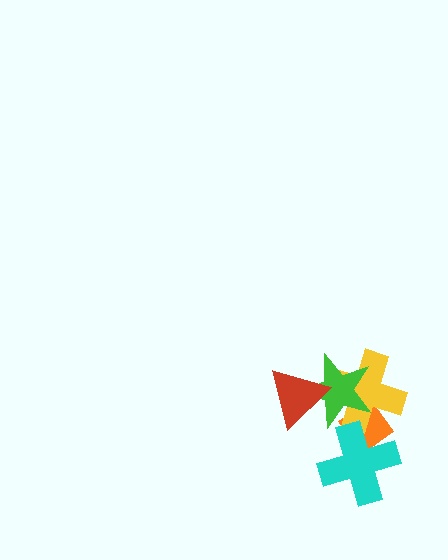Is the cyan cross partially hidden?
No, no other shape covers it.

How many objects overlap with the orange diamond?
3 objects overlap with the orange diamond.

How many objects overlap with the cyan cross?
2 objects overlap with the cyan cross.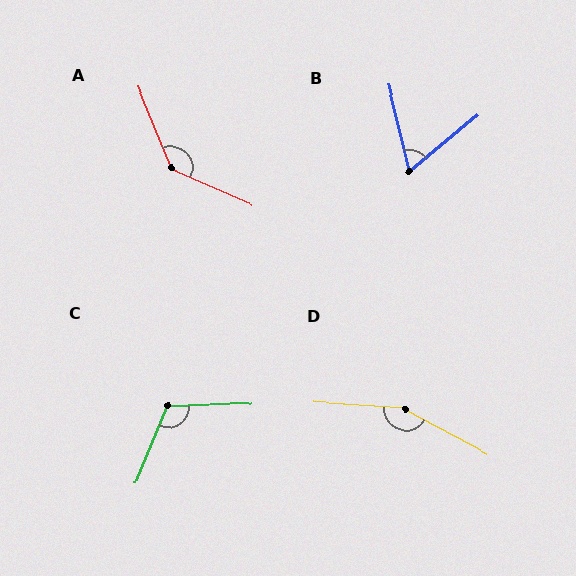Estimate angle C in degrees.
Approximately 115 degrees.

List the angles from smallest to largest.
B (65°), C (115°), A (136°), D (155°).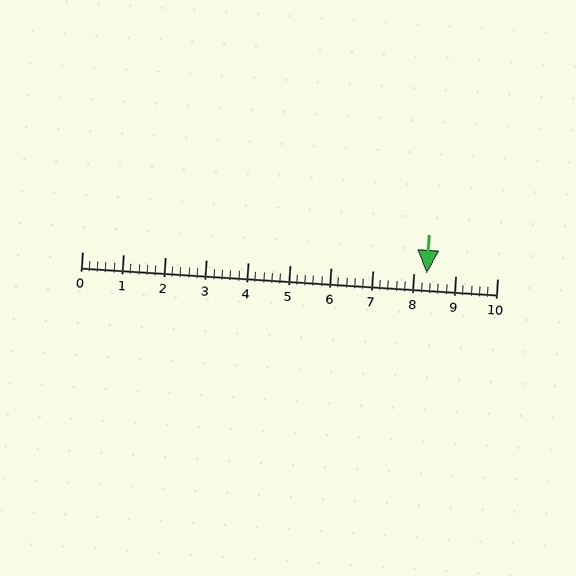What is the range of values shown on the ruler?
The ruler shows values from 0 to 10.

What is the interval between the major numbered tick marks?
The major tick marks are spaced 1 units apart.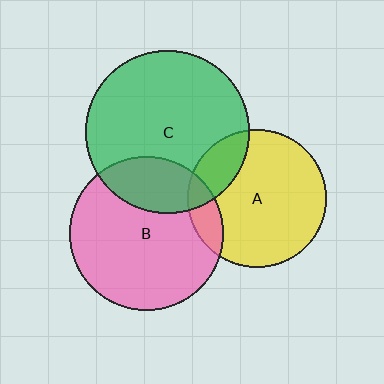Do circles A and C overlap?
Yes.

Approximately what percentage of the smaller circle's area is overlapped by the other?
Approximately 20%.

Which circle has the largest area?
Circle C (green).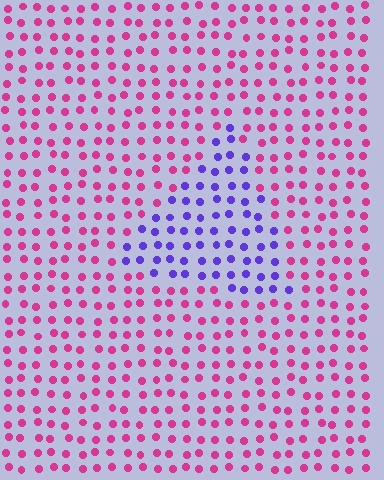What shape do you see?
I see a triangle.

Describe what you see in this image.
The image is filled with small magenta elements in a uniform arrangement. A triangle-shaped region is visible where the elements are tinted to a slightly different hue, forming a subtle color boundary.